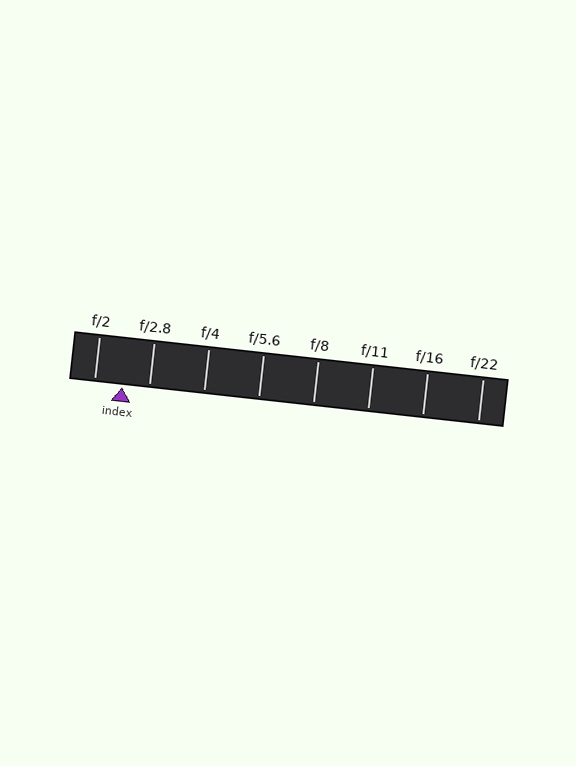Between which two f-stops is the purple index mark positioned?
The index mark is between f/2 and f/2.8.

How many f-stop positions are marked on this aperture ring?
There are 8 f-stop positions marked.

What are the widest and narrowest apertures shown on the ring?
The widest aperture shown is f/2 and the narrowest is f/22.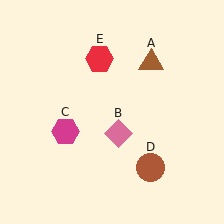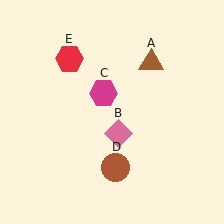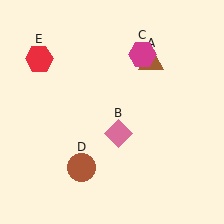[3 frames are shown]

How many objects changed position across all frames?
3 objects changed position: magenta hexagon (object C), brown circle (object D), red hexagon (object E).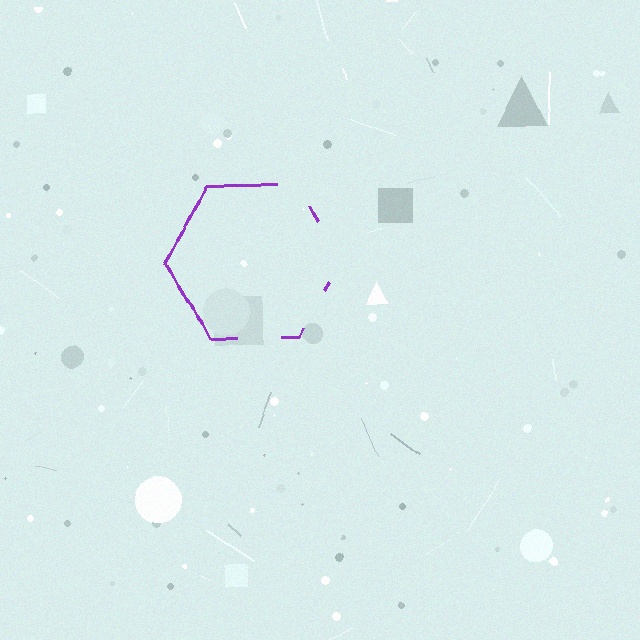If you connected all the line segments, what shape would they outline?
They would outline a hexagon.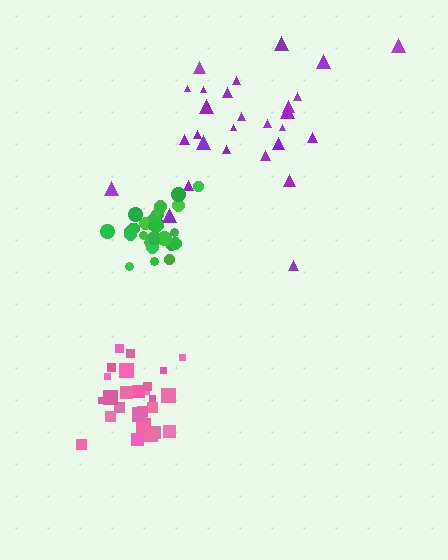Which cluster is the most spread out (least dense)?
Purple.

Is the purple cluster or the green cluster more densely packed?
Green.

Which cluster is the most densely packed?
Green.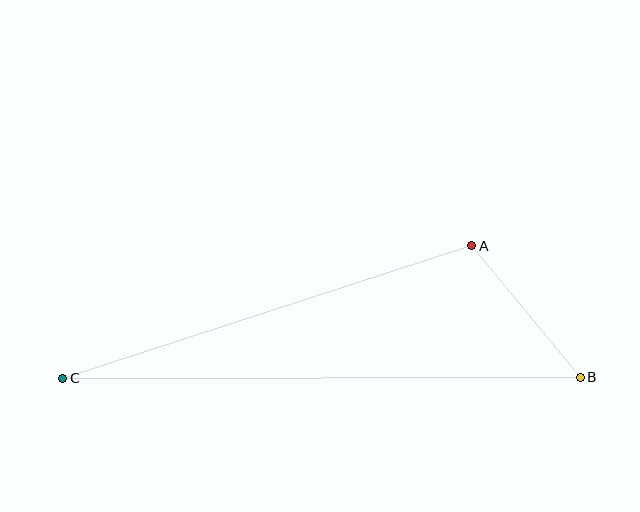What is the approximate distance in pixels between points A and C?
The distance between A and C is approximately 430 pixels.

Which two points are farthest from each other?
Points B and C are farthest from each other.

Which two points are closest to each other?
Points A and B are closest to each other.